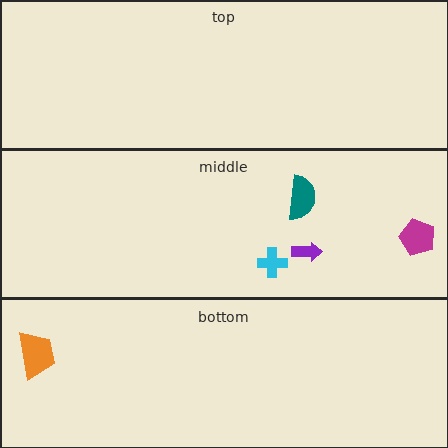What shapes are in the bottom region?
The orange trapezoid.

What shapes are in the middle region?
The magenta pentagon, the cyan cross, the purple arrow, the teal semicircle.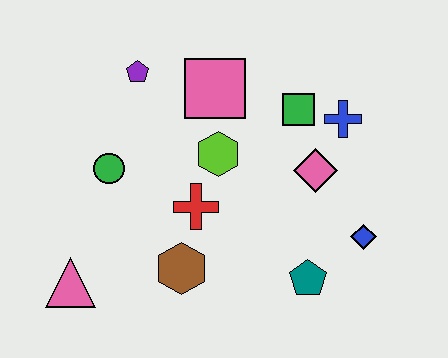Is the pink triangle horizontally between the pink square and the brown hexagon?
No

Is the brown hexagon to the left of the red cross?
Yes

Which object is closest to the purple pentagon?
The pink square is closest to the purple pentagon.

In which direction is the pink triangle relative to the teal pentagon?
The pink triangle is to the left of the teal pentagon.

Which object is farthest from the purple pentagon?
The blue diamond is farthest from the purple pentagon.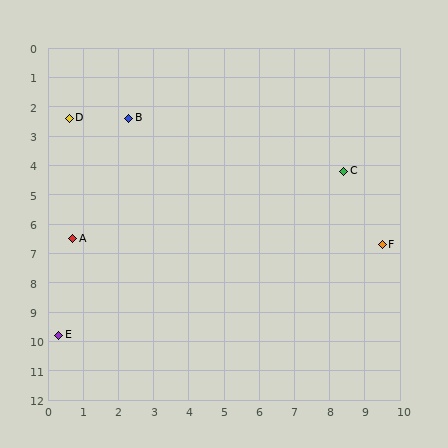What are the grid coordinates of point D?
Point D is at approximately (0.6, 2.4).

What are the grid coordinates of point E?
Point E is at approximately (0.3, 9.8).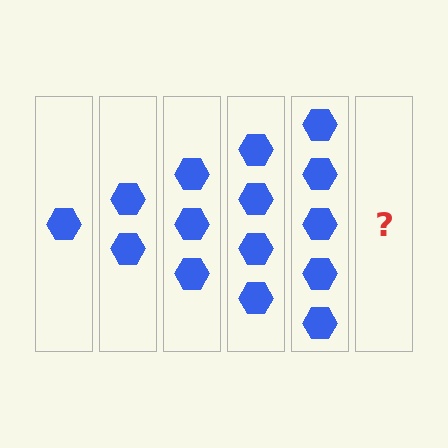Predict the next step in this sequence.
The next step is 6 hexagons.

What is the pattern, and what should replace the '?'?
The pattern is that each step adds one more hexagon. The '?' should be 6 hexagons.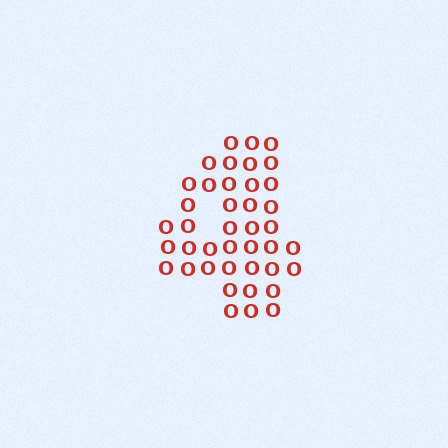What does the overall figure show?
The overall figure shows the digit 4.